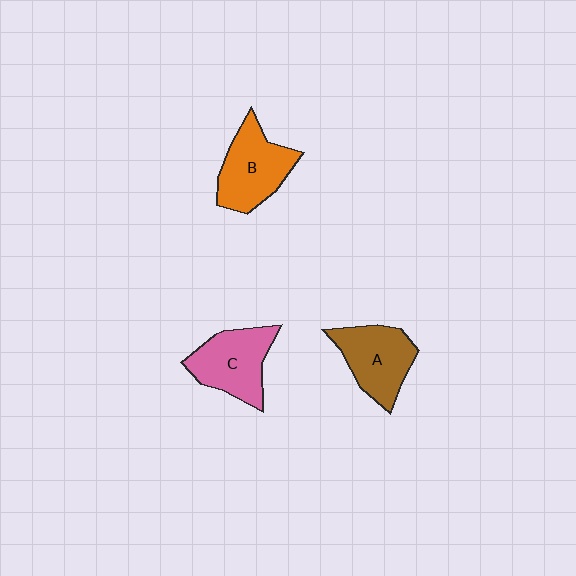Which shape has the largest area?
Shape B (orange).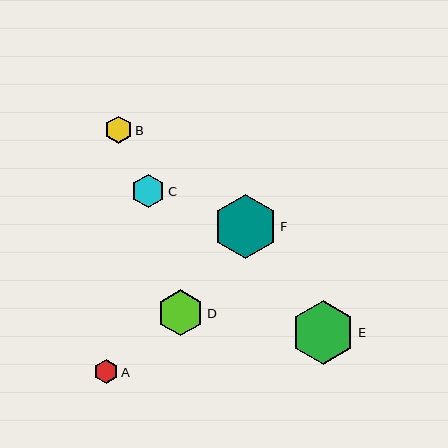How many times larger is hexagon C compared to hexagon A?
Hexagon C is approximately 1.4 times the size of hexagon A.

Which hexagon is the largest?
Hexagon F is the largest with a size of approximately 64 pixels.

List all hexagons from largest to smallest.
From largest to smallest: F, E, D, C, B, A.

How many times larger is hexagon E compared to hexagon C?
Hexagon E is approximately 1.9 times the size of hexagon C.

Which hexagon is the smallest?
Hexagon A is the smallest with a size of approximately 24 pixels.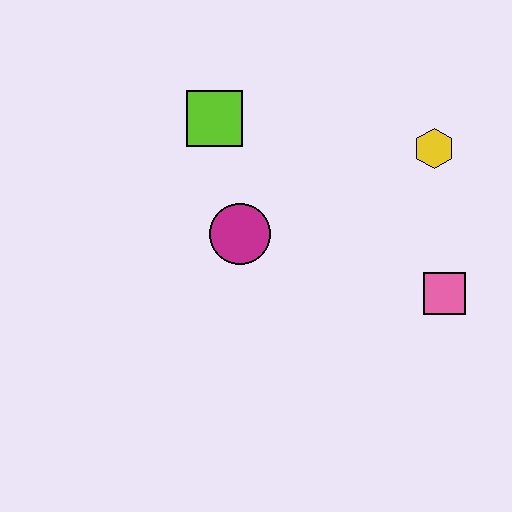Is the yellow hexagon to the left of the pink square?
Yes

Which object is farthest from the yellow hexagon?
The lime square is farthest from the yellow hexagon.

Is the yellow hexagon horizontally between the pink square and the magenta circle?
Yes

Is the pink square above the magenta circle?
No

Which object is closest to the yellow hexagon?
The pink square is closest to the yellow hexagon.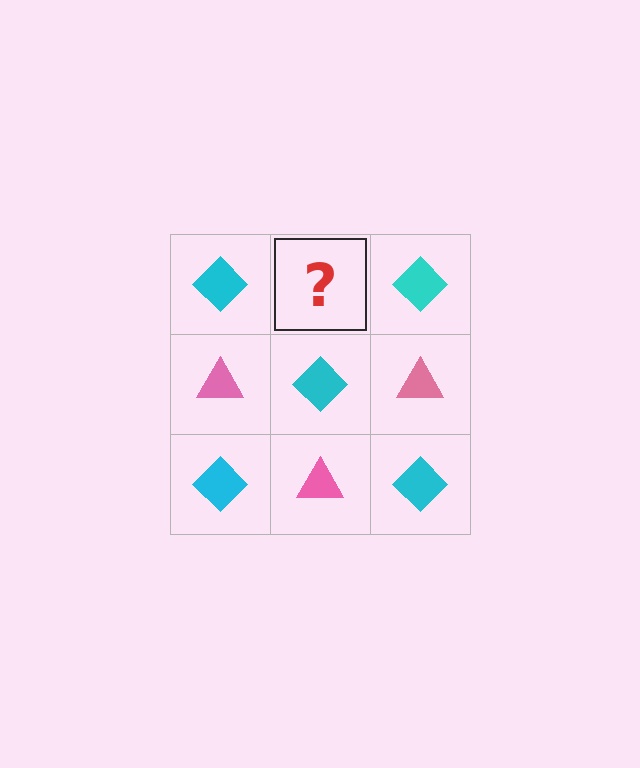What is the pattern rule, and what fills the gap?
The rule is that it alternates cyan diamond and pink triangle in a checkerboard pattern. The gap should be filled with a pink triangle.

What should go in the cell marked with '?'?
The missing cell should contain a pink triangle.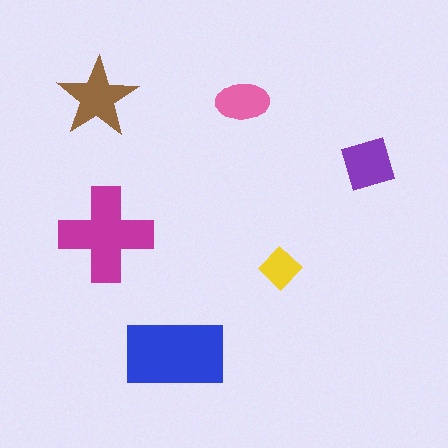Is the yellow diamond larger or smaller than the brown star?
Smaller.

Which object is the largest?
The blue rectangle.